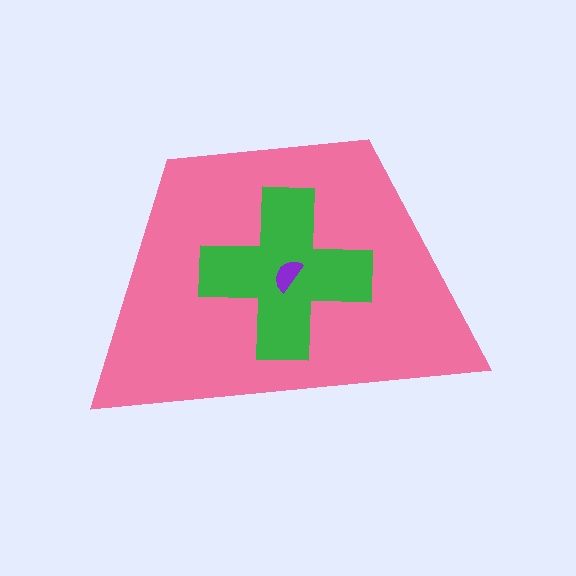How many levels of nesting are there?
3.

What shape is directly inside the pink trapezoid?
The green cross.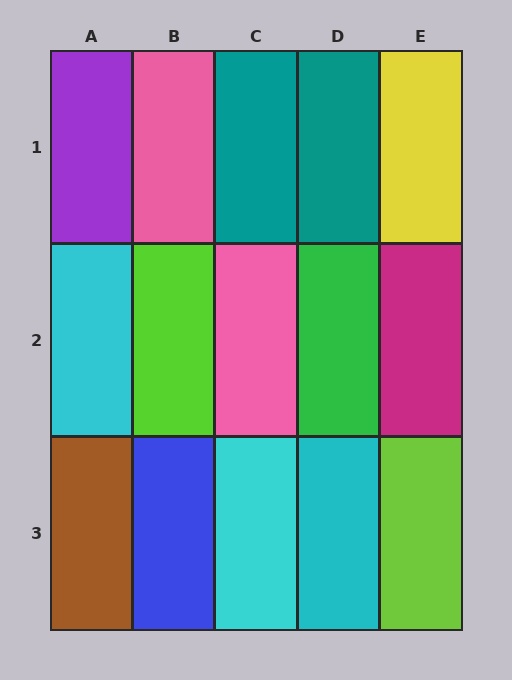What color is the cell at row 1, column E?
Yellow.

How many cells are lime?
2 cells are lime.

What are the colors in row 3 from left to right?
Brown, blue, cyan, cyan, lime.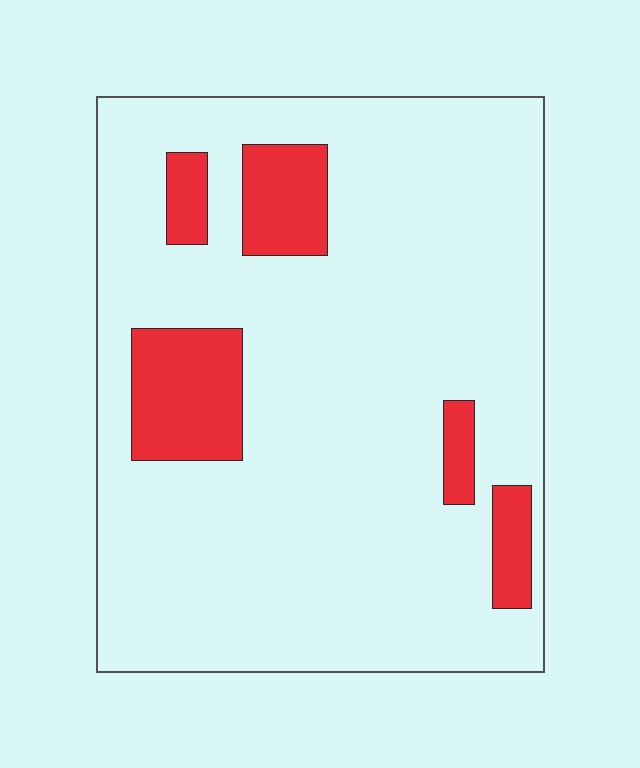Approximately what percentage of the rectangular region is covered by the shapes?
Approximately 15%.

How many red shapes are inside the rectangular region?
5.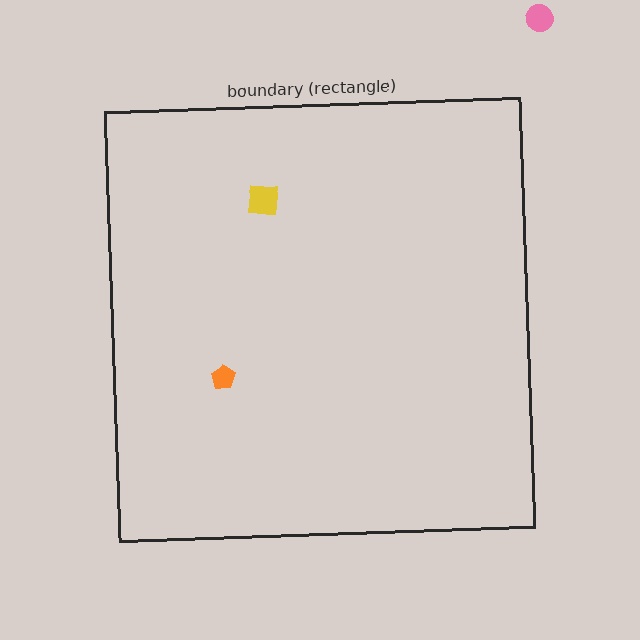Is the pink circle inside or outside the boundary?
Outside.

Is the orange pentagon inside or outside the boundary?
Inside.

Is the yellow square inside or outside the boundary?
Inside.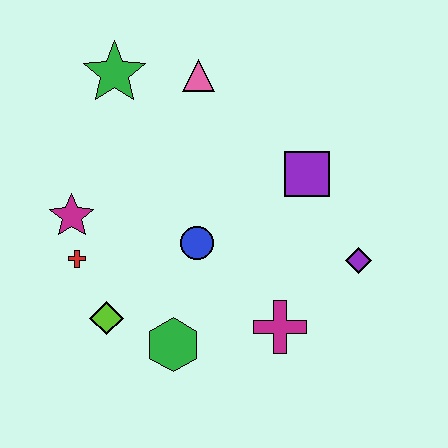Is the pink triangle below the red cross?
No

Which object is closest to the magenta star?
The red cross is closest to the magenta star.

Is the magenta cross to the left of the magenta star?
No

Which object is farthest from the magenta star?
The purple diamond is farthest from the magenta star.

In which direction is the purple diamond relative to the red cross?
The purple diamond is to the right of the red cross.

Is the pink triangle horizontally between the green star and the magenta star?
No